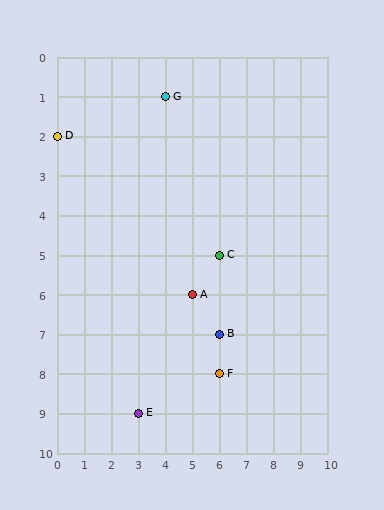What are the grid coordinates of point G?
Point G is at grid coordinates (4, 1).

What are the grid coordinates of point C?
Point C is at grid coordinates (6, 5).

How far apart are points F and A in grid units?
Points F and A are 1 column and 2 rows apart (about 2.2 grid units diagonally).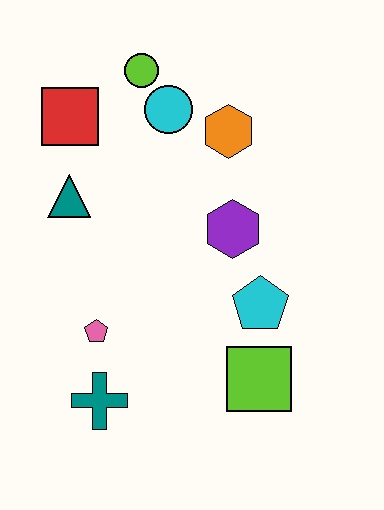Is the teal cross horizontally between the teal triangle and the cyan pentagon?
Yes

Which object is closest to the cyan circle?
The lime circle is closest to the cyan circle.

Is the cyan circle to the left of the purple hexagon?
Yes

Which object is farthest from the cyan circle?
The teal cross is farthest from the cyan circle.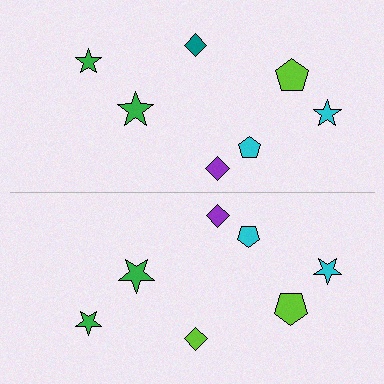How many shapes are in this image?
There are 14 shapes in this image.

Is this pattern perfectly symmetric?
No, the pattern is not perfectly symmetric. The lime diamond on the bottom side breaks the symmetry — its mirror counterpart is teal.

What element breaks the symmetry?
The lime diamond on the bottom side breaks the symmetry — its mirror counterpart is teal.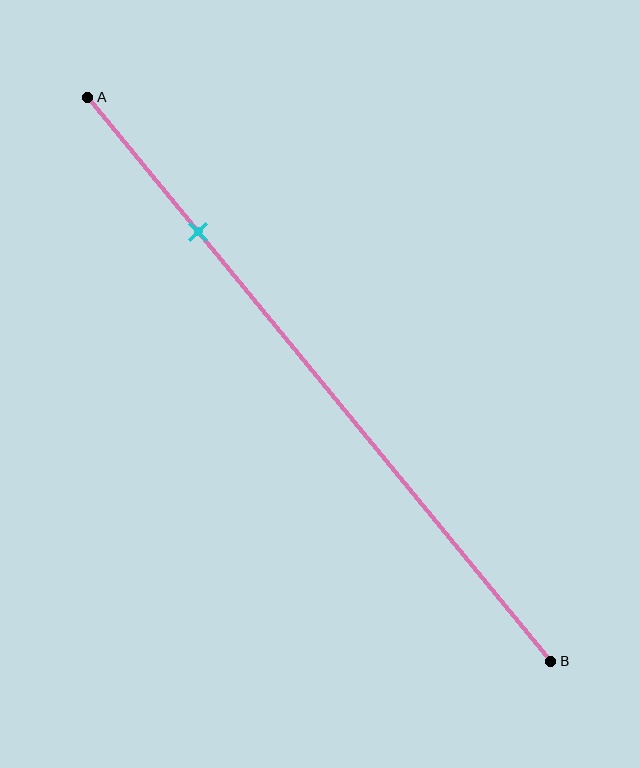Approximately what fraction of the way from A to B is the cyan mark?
The cyan mark is approximately 25% of the way from A to B.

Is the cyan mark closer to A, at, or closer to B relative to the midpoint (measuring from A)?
The cyan mark is closer to point A than the midpoint of segment AB.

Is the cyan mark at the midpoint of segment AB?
No, the mark is at about 25% from A, not at the 50% midpoint.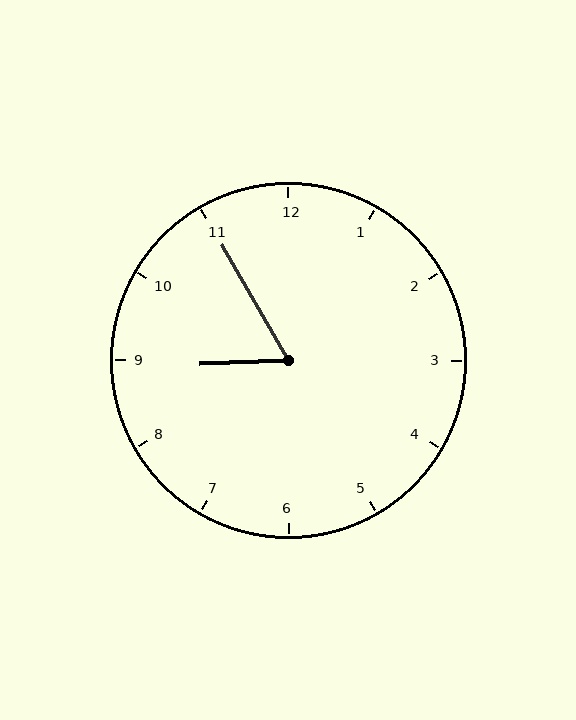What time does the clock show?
8:55.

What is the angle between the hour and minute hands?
Approximately 62 degrees.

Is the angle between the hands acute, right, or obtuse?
It is acute.